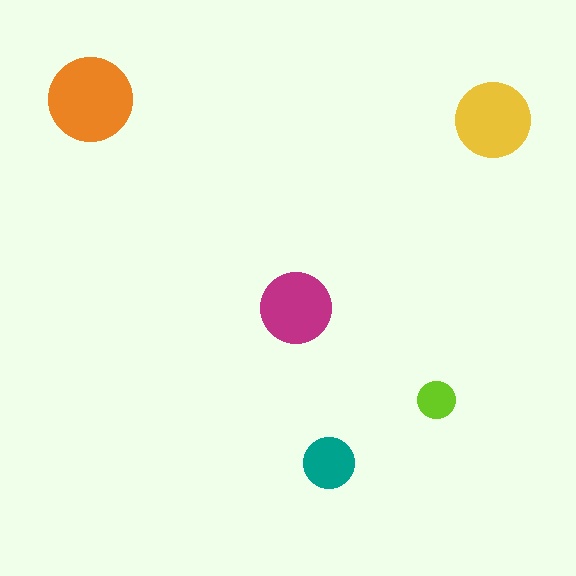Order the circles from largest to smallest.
the orange one, the yellow one, the magenta one, the teal one, the lime one.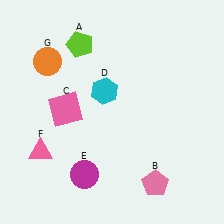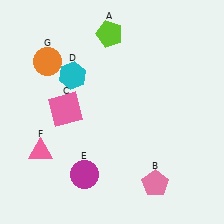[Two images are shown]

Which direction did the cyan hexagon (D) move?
The cyan hexagon (D) moved left.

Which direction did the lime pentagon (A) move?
The lime pentagon (A) moved right.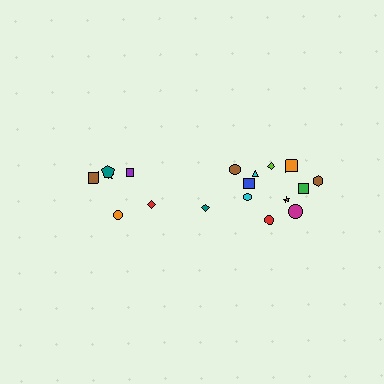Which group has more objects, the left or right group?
The right group.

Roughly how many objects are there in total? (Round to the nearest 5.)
Roughly 20 objects in total.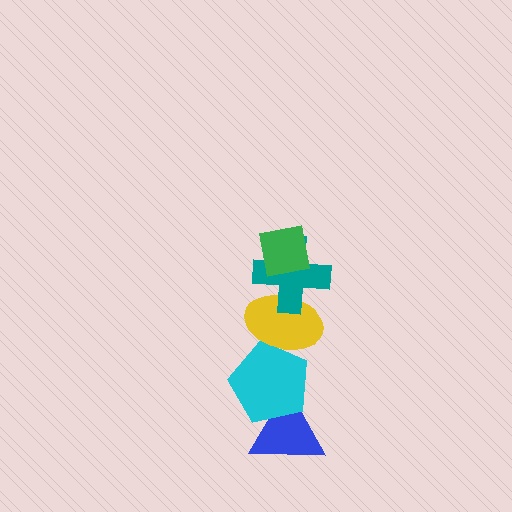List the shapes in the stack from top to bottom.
From top to bottom: the green square, the teal cross, the yellow ellipse, the cyan pentagon, the blue triangle.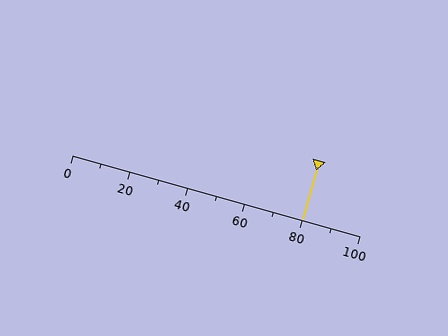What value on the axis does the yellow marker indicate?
The marker indicates approximately 80.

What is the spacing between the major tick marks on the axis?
The major ticks are spaced 20 apart.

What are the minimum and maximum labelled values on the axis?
The axis runs from 0 to 100.